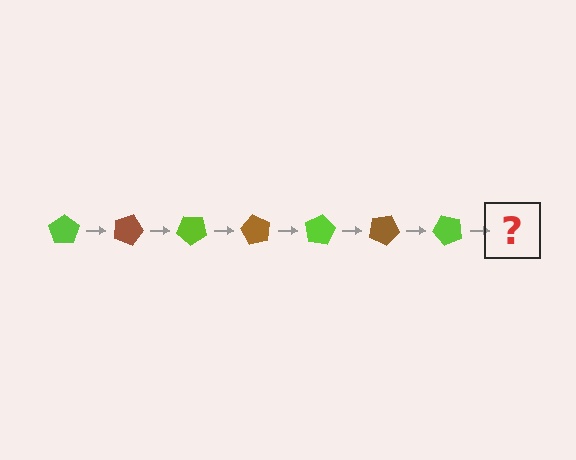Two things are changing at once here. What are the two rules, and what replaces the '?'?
The two rules are that it rotates 20 degrees each step and the color cycles through lime and brown. The '?' should be a brown pentagon, rotated 140 degrees from the start.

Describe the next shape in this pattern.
It should be a brown pentagon, rotated 140 degrees from the start.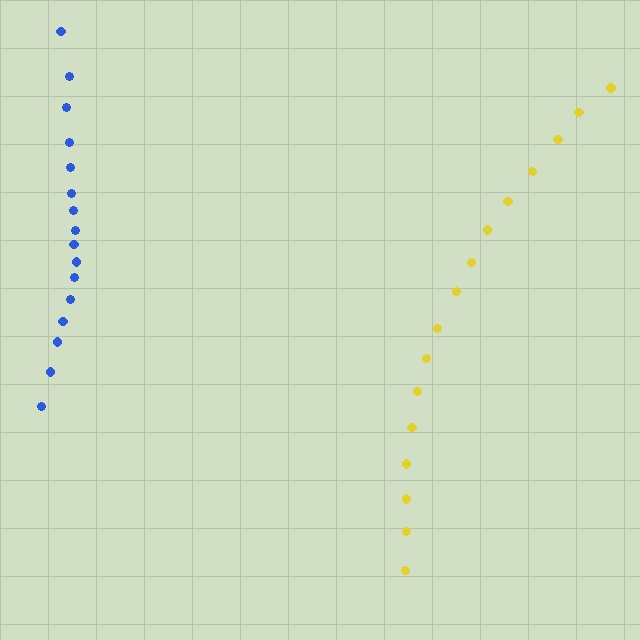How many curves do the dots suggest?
There are 2 distinct paths.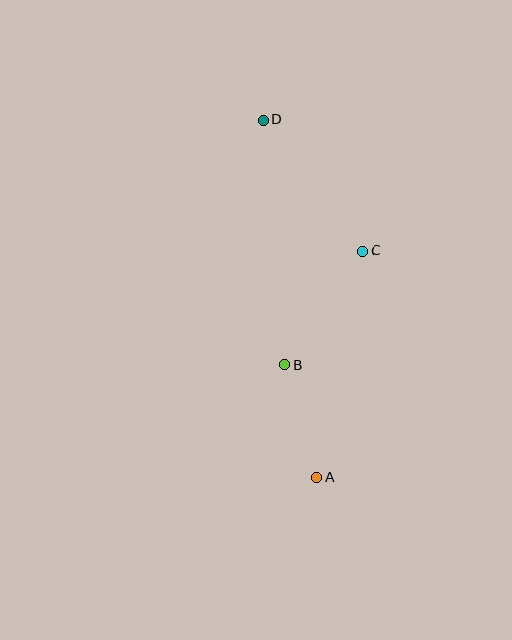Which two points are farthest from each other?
Points A and D are farthest from each other.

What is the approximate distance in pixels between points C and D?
The distance between C and D is approximately 165 pixels.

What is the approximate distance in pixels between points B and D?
The distance between B and D is approximately 246 pixels.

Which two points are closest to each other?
Points A and B are closest to each other.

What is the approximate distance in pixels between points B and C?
The distance between B and C is approximately 138 pixels.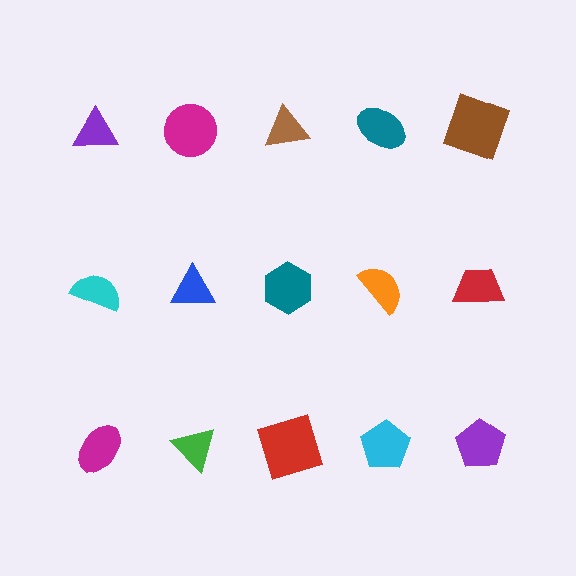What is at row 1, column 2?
A magenta circle.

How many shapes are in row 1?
5 shapes.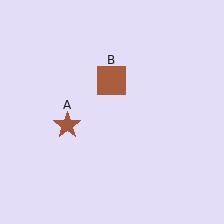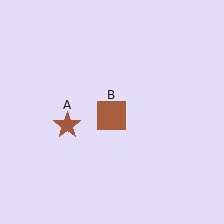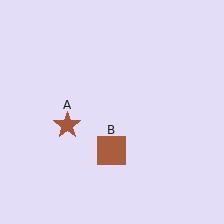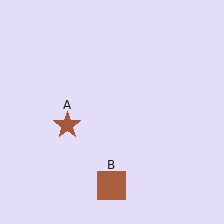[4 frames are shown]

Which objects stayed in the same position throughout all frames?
Brown star (object A) remained stationary.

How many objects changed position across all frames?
1 object changed position: brown square (object B).